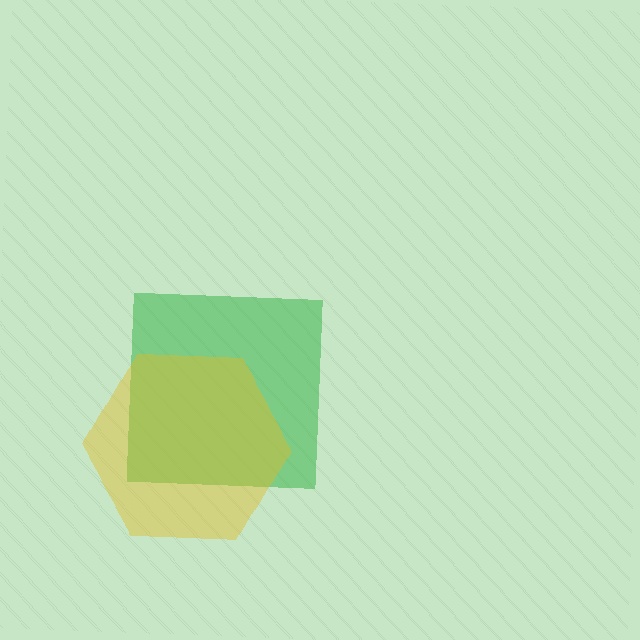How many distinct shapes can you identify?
There are 2 distinct shapes: a green square, a yellow hexagon.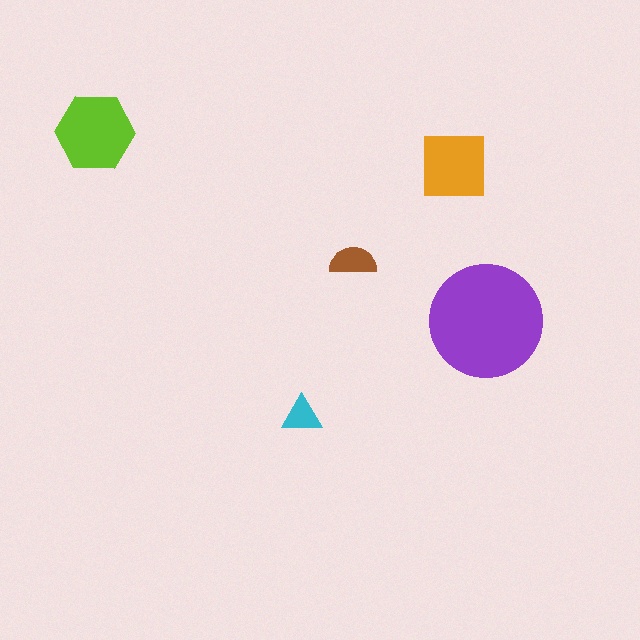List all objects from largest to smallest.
The purple circle, the lime hexagon, the orange square, the brown semicircle, the cyan triangle.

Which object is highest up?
The lime hexagon is topmost.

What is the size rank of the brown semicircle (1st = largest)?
4th.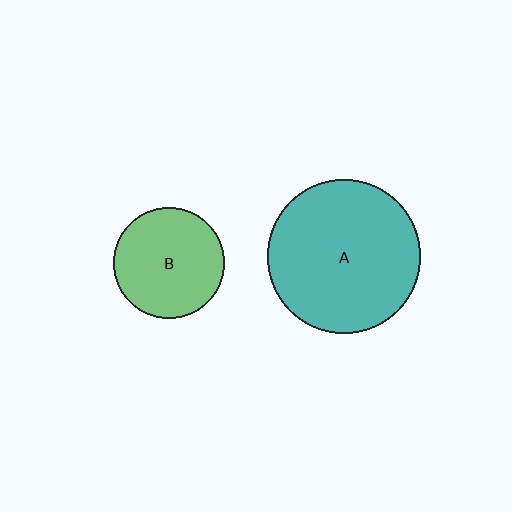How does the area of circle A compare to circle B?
Approximately 1.9 times.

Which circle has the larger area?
Circle A (teal).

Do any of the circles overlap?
No, none of the circles overlap.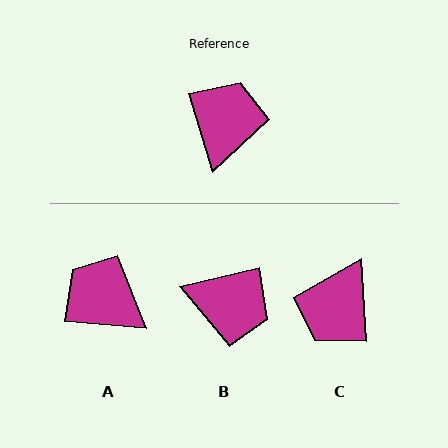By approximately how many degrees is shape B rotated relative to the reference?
Approximately 93 degrees clockwise.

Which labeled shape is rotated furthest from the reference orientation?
C, about 167 degrees away.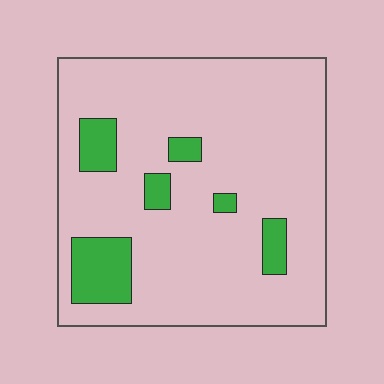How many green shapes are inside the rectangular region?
6.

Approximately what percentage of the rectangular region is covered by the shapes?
Approximately 15%.